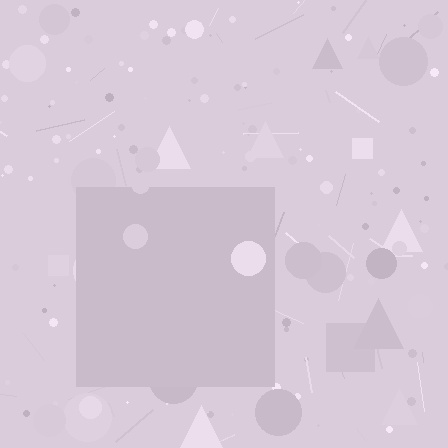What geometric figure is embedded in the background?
A square is embedded in the background.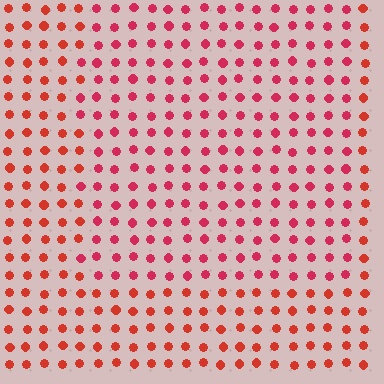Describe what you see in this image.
The image is filled with small red elements in a uniform arrangement. A rectangle-shaped region is visible where the elements are tinted to a slightly different hue, forming a subtle color boundary.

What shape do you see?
I see a rectangle.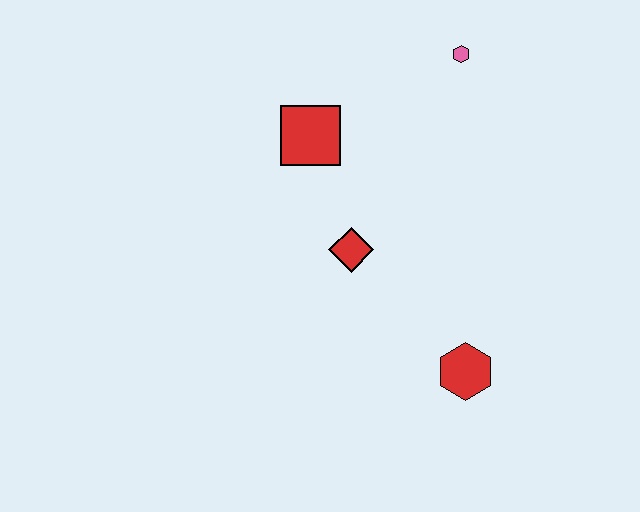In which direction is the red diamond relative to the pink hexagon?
The red diamond is below the pink hexagon.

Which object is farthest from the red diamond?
The pink hexagon is farthest from the red diamond.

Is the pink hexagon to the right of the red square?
Yes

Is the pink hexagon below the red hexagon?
No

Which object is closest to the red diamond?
The red square is closest to the red diamond.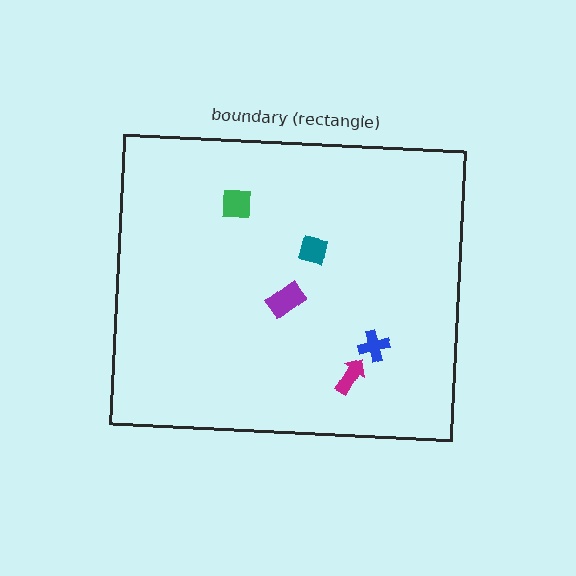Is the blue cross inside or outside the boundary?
Inside.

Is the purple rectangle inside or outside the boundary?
Inside.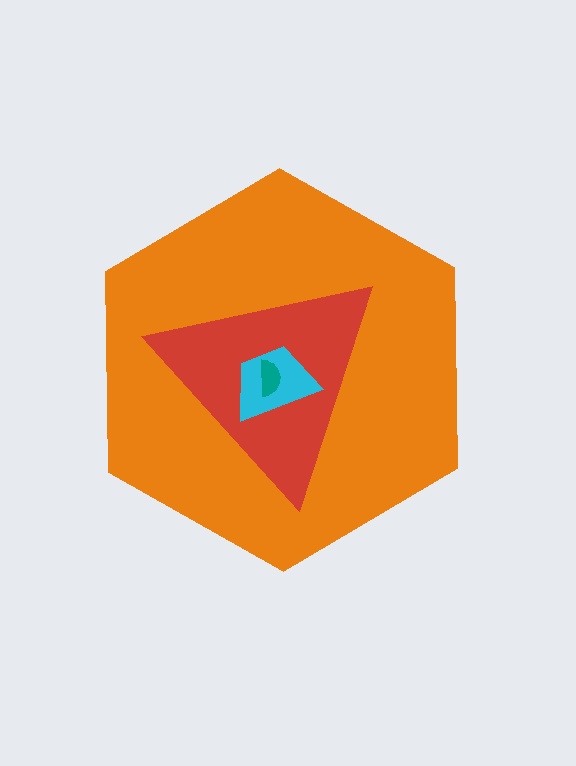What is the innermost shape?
The teal semicircle.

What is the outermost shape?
The orange hexagon.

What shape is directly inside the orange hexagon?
The red triangle.